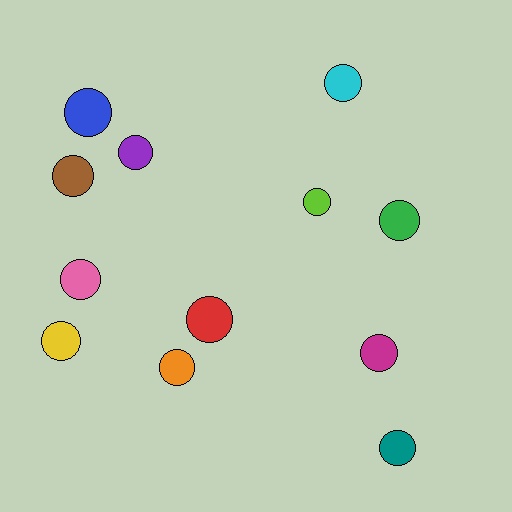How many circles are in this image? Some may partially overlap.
There are 12 circles.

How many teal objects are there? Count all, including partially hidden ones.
There is 1 teal object.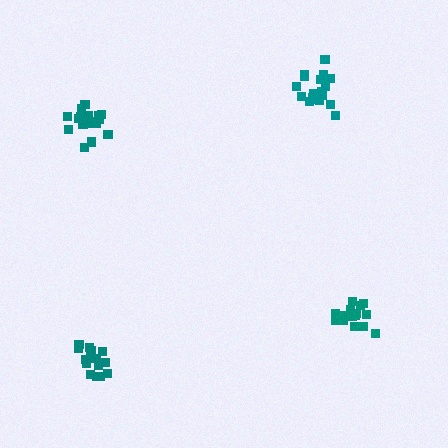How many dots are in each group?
Group 1: 19 dots, Group 2: 16 dots, Group 3: 16 dots, Group 4: 18 dots (69 total).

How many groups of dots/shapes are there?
There are 4 groups.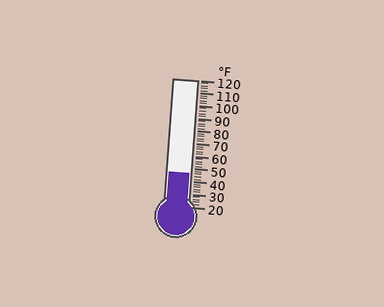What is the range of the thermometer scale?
The thermometer scale ranges from 20°F to 120°F.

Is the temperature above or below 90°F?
The temperature is below 90°F.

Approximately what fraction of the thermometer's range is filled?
The thermometer is filled to approximately 25% of its range.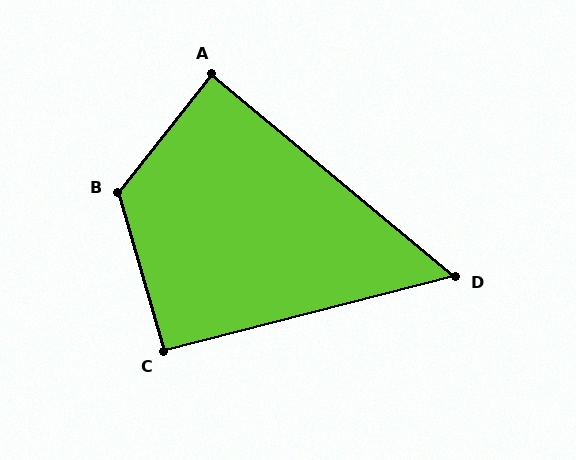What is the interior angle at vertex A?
Approximately 88 degrees (approximately right).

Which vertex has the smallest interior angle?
D, at approximately 54 degrees.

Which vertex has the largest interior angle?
B, at approximately 126 degrees.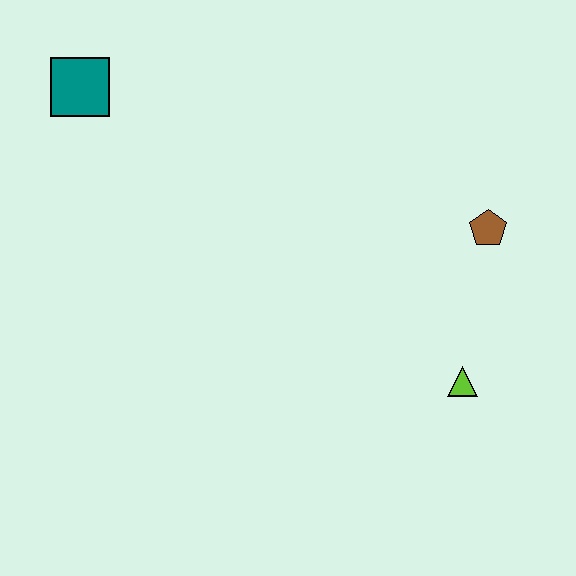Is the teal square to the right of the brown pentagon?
No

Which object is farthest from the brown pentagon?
The teal square is farthest from the brown pentagon.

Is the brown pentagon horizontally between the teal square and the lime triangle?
No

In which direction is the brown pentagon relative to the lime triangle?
The brown pentagon is above the lime triangle.